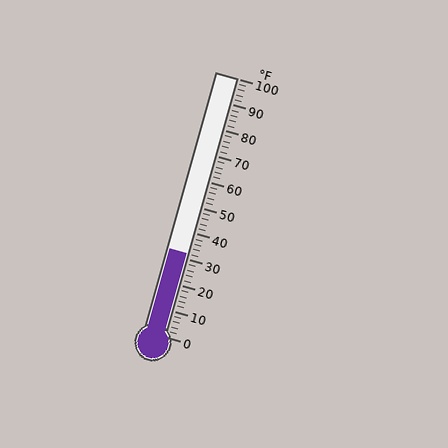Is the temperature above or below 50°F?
The temperature is below 50°F.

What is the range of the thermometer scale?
The thermometer scale ranges from 0°F to 100°F.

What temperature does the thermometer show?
The thermometer shows approximately 32°F.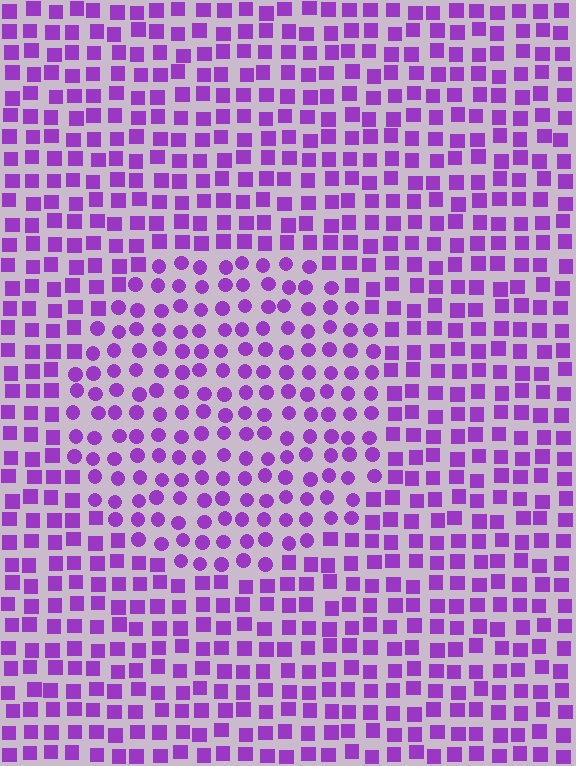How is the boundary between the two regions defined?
The boundary is defined by a change in element shape: circles inside vs. squares outside. All elements share the same color and spacing.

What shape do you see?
I see a circle.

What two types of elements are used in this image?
The image uses circles inside the circle region and squares outside it.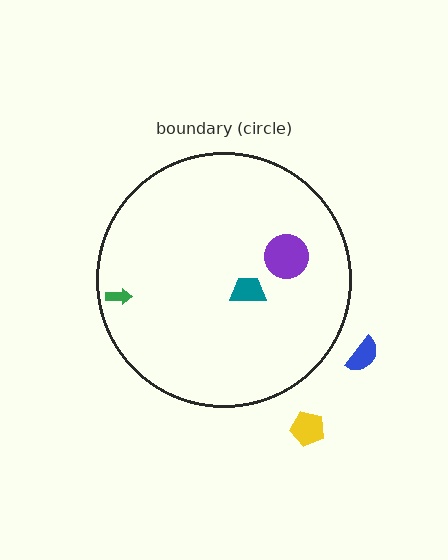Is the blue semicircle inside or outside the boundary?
Outside.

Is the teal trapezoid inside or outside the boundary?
Inside.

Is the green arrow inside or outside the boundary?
Inside.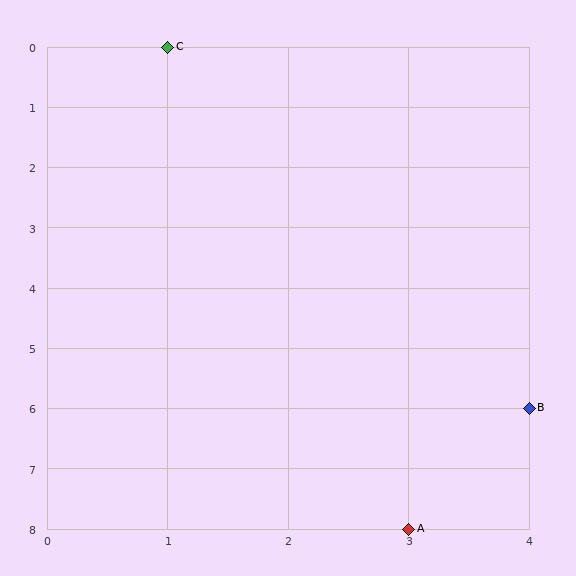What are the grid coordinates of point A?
Point A is at grid coordinates (3, 8).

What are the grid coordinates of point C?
Point C is at grid coordinates (1, 0).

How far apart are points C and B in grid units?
Points C and B are 3 columns and 6 rows apart (about 6.7 grid units diagonally).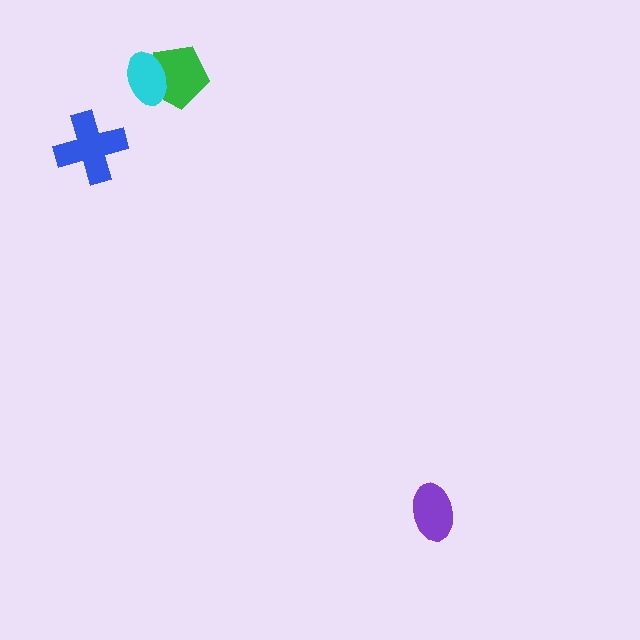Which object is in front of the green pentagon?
The cyan ellipse is in front of the green pentagon.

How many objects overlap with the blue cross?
0 objects overlap with the blue cross.